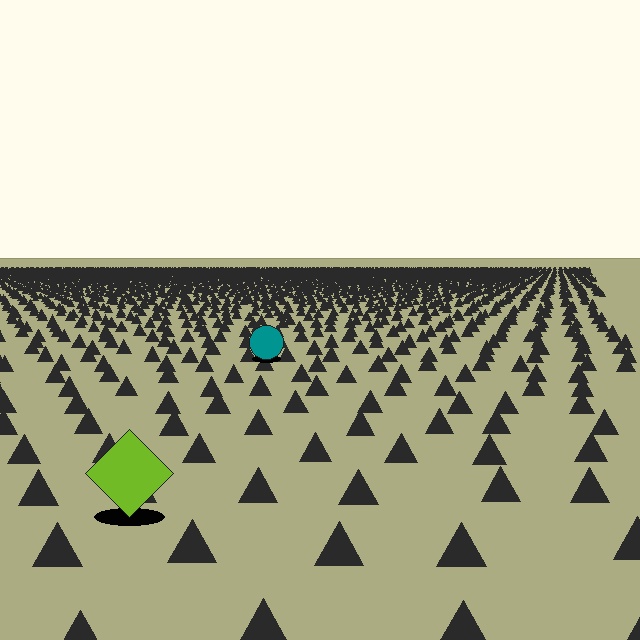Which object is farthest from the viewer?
The teal circle is farthest from the viewer. It appears smaller and the ground texture around it is denser.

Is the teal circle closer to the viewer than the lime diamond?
No. The lime diamond is closer — you can tell from the texture gradient: the ground texture is coarser near it.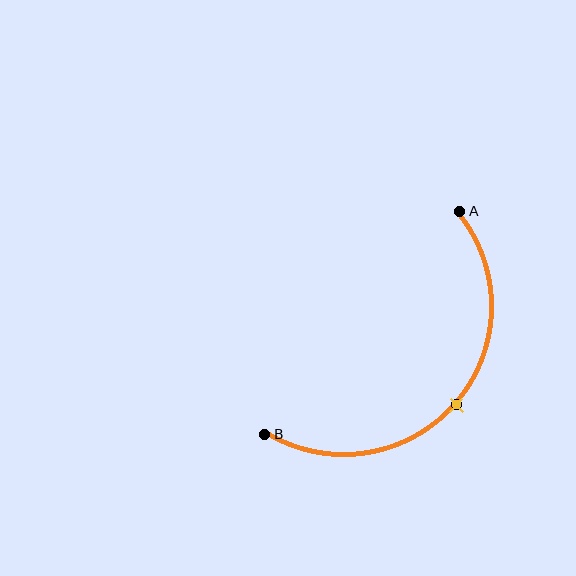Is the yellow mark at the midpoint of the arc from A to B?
Yes. The yellow mark lies on the arc at equal arc-length from both A and B — it is the arc midpoint.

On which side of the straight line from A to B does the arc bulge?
The arc bulges below and to the right of the straight line connecting A and B.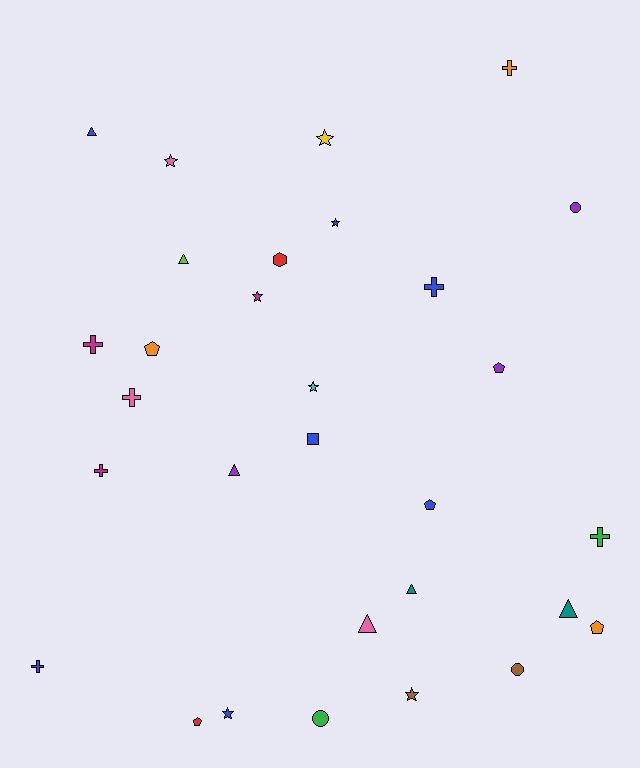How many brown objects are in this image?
There are 2 brown objects.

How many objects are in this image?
There are 30 objects.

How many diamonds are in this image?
There are no diamonds.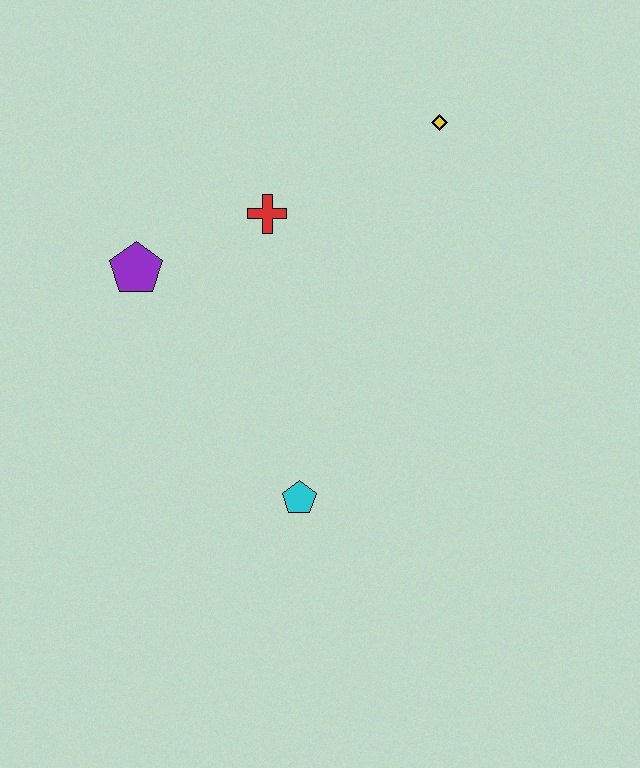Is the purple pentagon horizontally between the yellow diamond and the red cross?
No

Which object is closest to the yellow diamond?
The red cross is closest to the yellow diamond.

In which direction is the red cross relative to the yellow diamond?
The red cross is to the left of the yellow diamond.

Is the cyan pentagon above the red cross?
No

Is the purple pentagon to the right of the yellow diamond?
No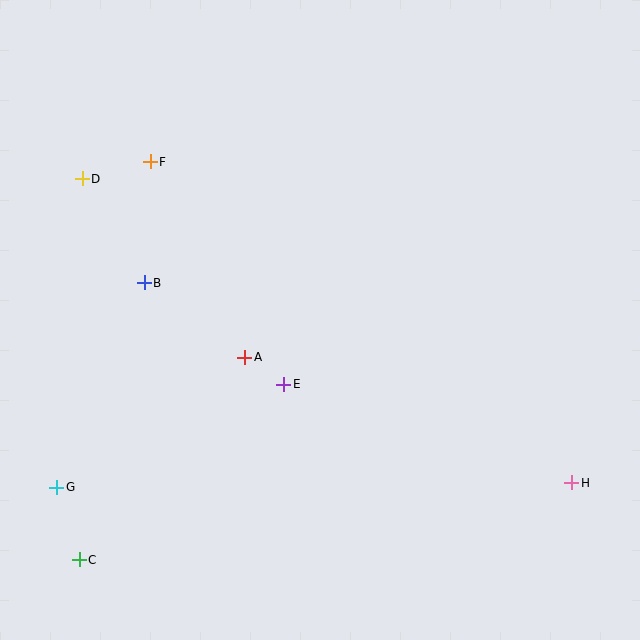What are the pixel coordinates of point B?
Point B is at (144, 283).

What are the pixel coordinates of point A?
Point A is at (245, 358).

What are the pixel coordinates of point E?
Point E is at (284, 384).